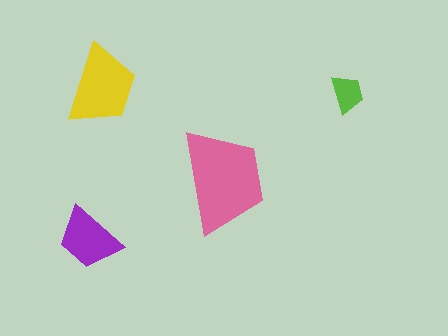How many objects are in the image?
There are 4 objects in the image.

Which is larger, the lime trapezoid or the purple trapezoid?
The purple one.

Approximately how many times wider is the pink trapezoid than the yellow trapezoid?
About 1.5 times wider.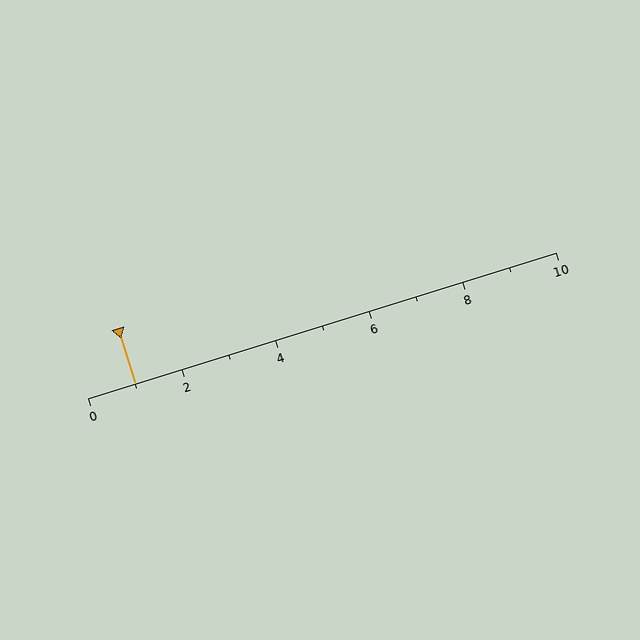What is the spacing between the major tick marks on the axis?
The major ticks are spaced 2 apart.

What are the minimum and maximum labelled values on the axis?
The axis runs from 0 to 10.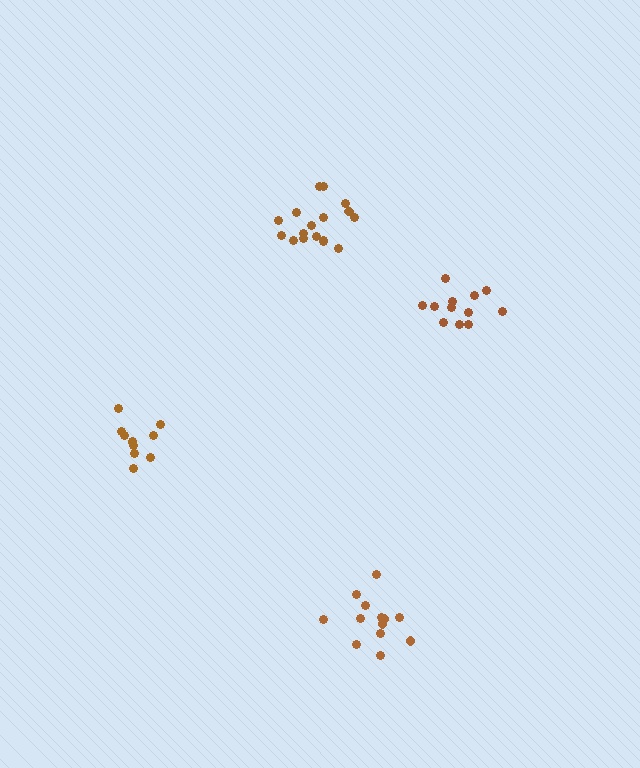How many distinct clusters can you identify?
There are 4 distinct clusters.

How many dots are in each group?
Group 1: 12 dots, Group 2: 17 dots, Group 3: 13 dots, Group 4: 11 dots (53 total).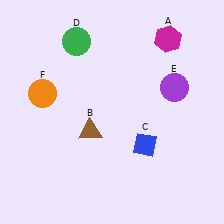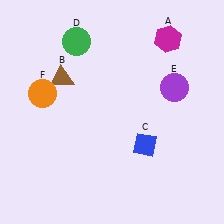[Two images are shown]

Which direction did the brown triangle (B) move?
The brown triangle (B) moved up.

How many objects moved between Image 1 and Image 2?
1 object moved between the two images.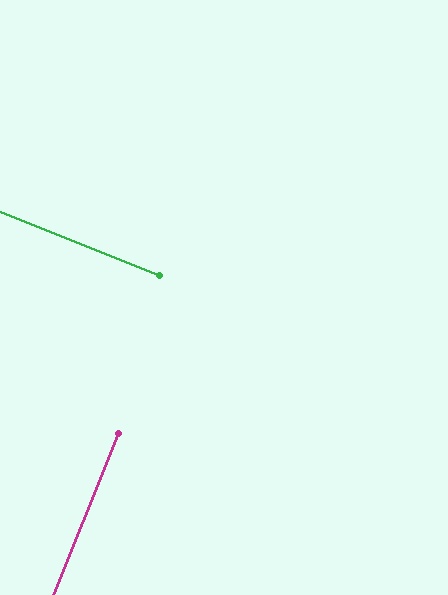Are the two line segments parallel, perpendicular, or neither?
Perpendicular — they meet at approximately 90°.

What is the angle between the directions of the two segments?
Approximately 90 degrees.